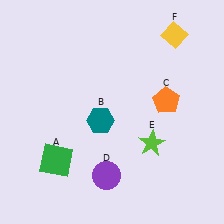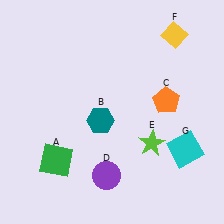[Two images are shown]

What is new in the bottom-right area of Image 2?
A cyan square (G) was added in the bottom-right area of Image 2.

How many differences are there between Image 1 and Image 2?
There is 1 difference between the two images.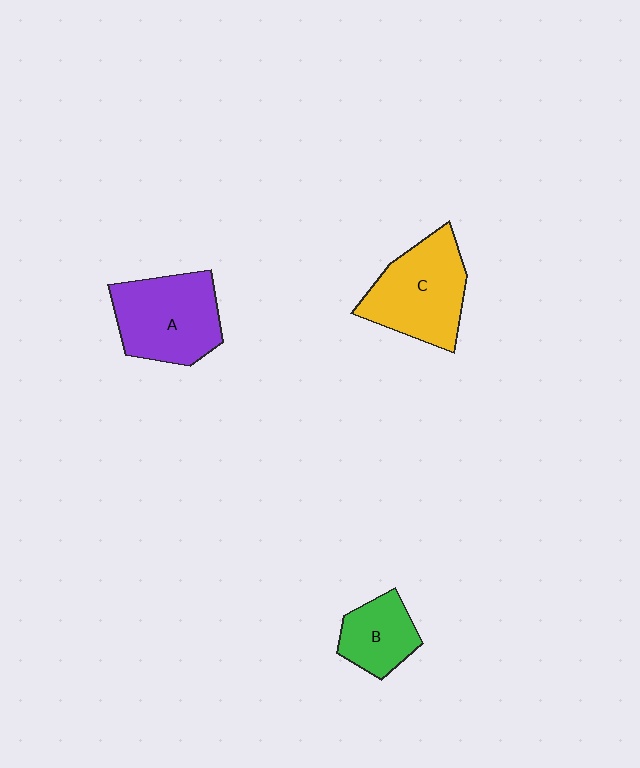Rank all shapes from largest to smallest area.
From largest to smallest: C (yellow), A (purple), B (green).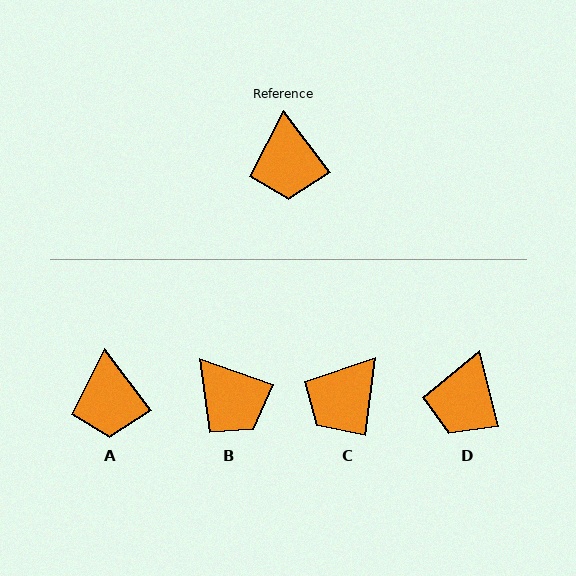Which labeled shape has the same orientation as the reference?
A.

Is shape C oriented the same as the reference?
No, it is off by about 44 degrees.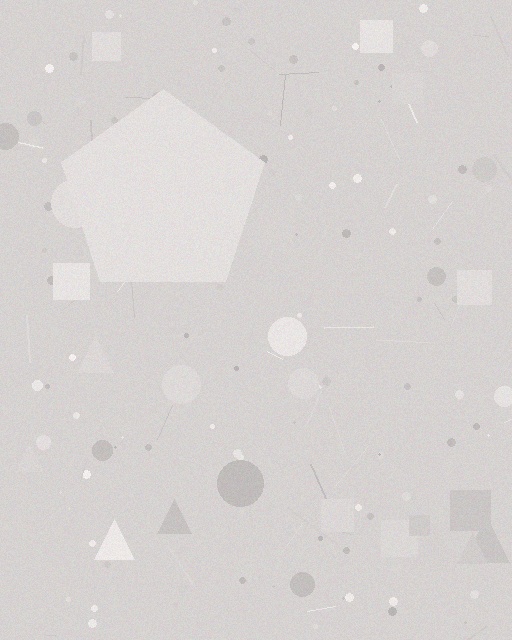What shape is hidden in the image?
A pentagon is hidden in the image.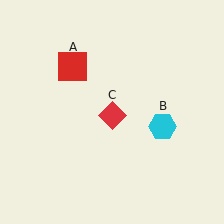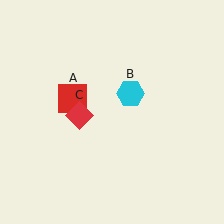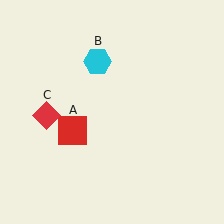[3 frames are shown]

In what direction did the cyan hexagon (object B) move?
The cyan hexagon (object B) moved up and to the left.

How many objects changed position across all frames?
3 objects changed position: red square (object A), cyan hexagon (object B), red diamond (object C).